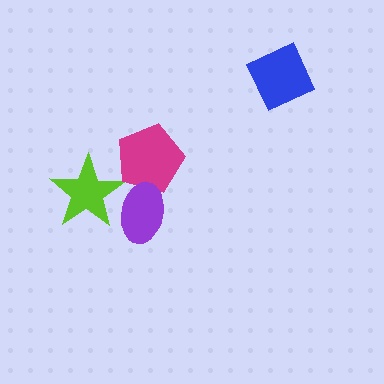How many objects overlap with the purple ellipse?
2 objects overlap with the purple ellipse.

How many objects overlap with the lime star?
1 object overlaps with the lime star.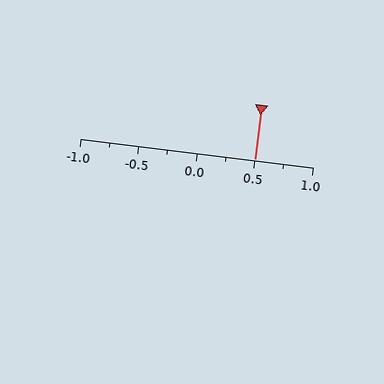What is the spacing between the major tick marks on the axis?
The major ticks are spaced 0.5 apart.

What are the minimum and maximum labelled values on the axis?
The axis runs from -1.0 to 1.0.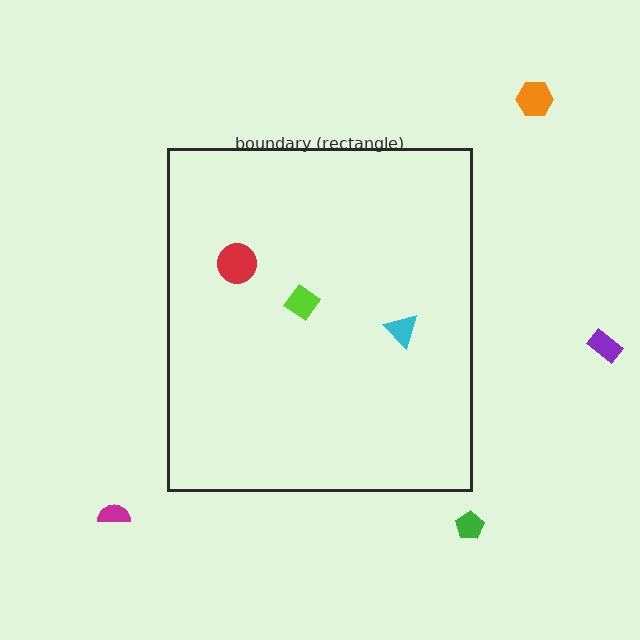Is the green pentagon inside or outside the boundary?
Outside.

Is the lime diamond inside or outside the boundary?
Inside.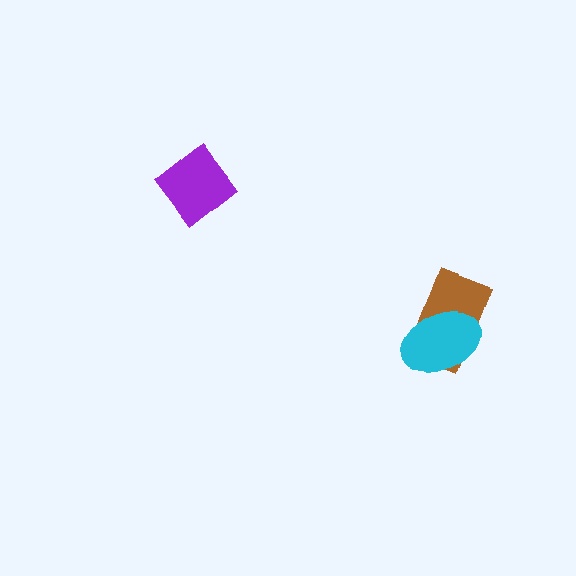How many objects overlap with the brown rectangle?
1 object overlaps with the brown rectangle.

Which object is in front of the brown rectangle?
The cyan ellipse is in front of the brown rectangle.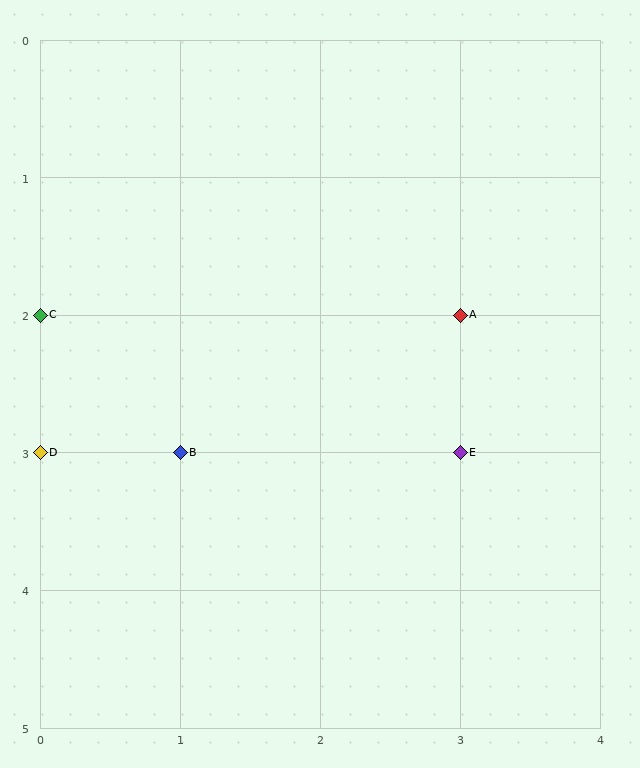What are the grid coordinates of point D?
Point D is at grid coordinates (0, 3).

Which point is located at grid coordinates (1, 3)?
Point B is at (1, 3).